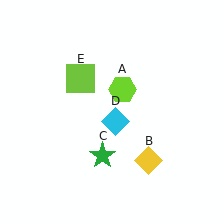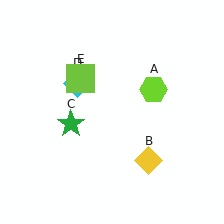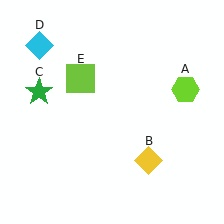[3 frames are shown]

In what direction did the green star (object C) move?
The green star (object C) moved up and to the left.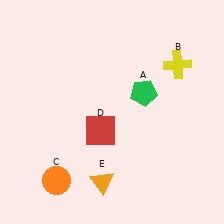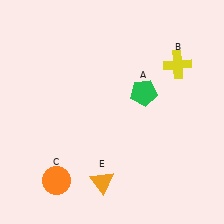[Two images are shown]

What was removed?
The red square (D) was removed in Image 2.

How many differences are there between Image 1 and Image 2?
There is 1 difference between the two images.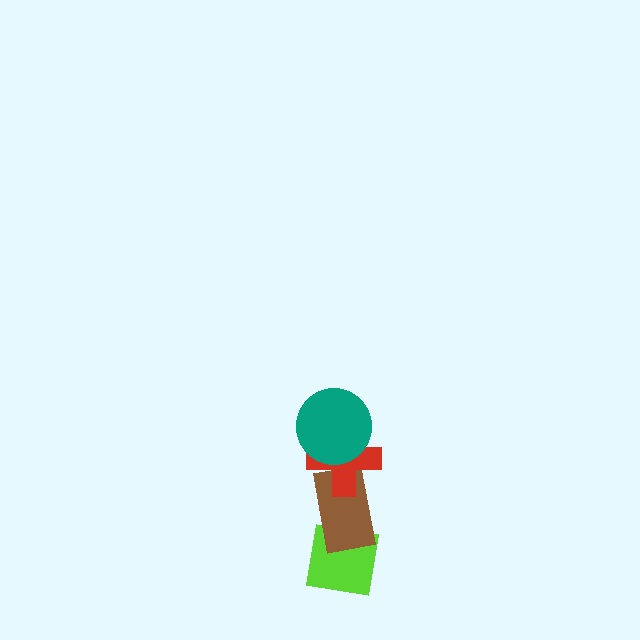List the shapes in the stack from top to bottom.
From top to bottom: the teal circle, the red cross, the brown rectangle, the lime square.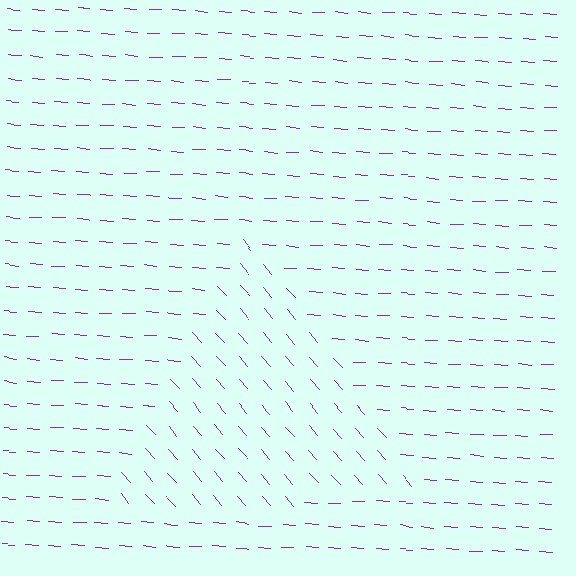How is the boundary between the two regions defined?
The boundary is defined purely by a change in line orientation (approximately 45 degrees difference). All lines are the same color and thickness.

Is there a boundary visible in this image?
Yes, there is a texture boundary formed by a change in line orientation.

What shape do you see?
I see a triangle.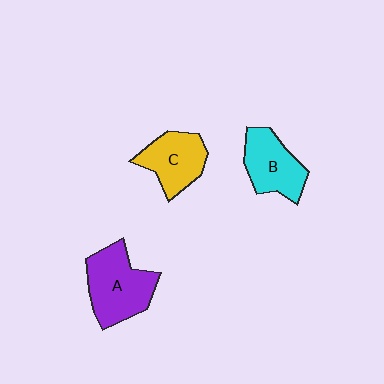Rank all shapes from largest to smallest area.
From largest to smallest: A (purple), B (cyan), C (yellow).